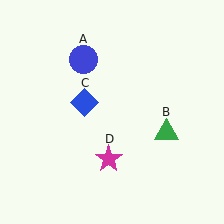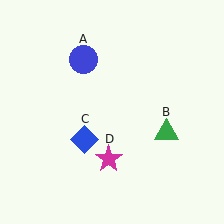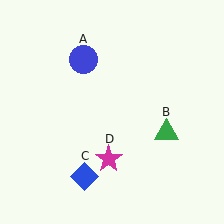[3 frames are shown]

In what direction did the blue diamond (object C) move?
The blue diamond (object C) moved down.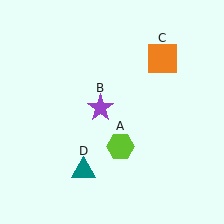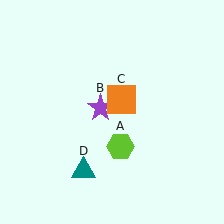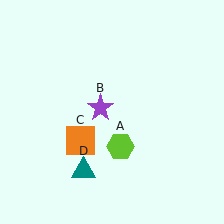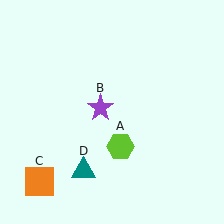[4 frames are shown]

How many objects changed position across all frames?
1 object changed position: orange square (object C).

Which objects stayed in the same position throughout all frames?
Lime hexagon (object A) and purple star (object B) and teal triangle (object D) remained stationary.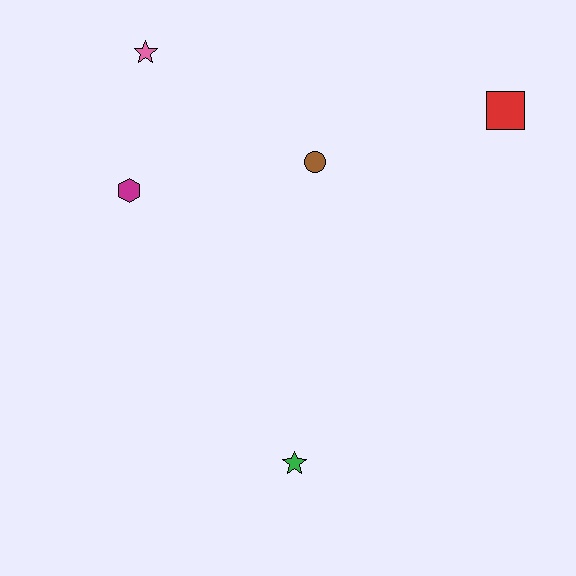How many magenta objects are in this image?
There is 1 magenta object.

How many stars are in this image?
There are 2 stars.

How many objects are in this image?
There are 5 objects.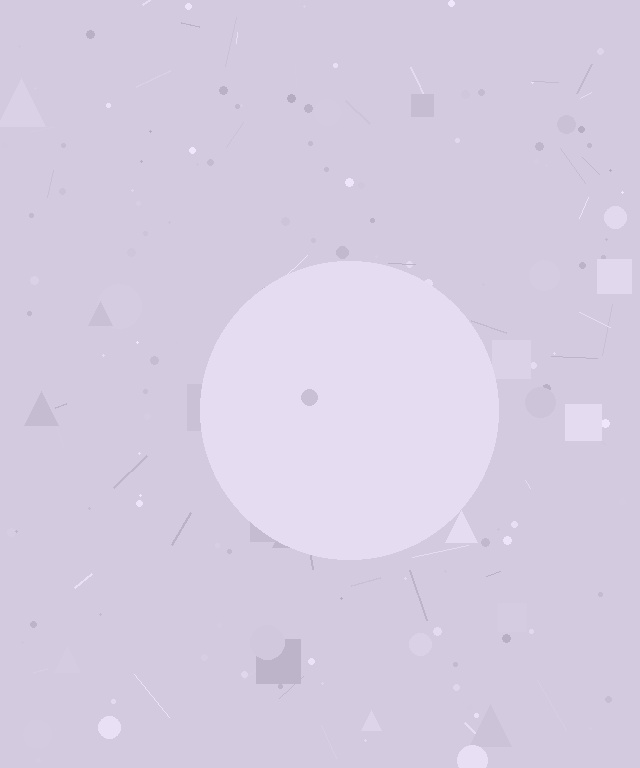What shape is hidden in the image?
A circle is hidden in the image.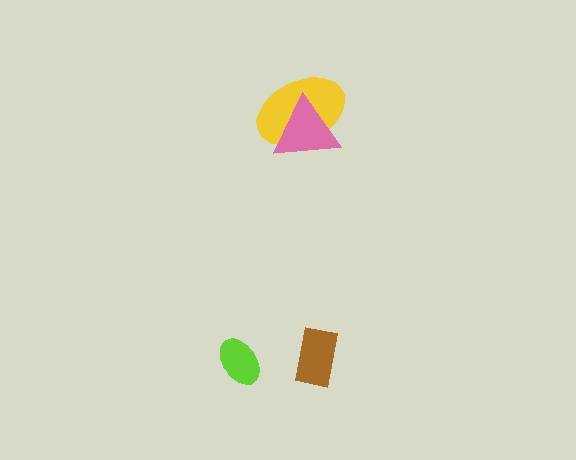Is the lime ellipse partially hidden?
No, no other shape covers it.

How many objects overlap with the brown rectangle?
0 objects overlap with the brown rectangle.